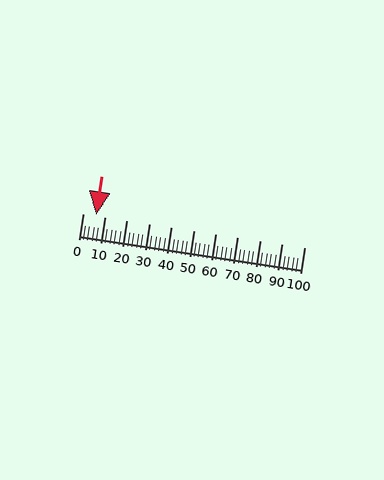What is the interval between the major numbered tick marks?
The major tick marks are spaced 10 units apart.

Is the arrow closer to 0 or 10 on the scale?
The arrow is closer to 10.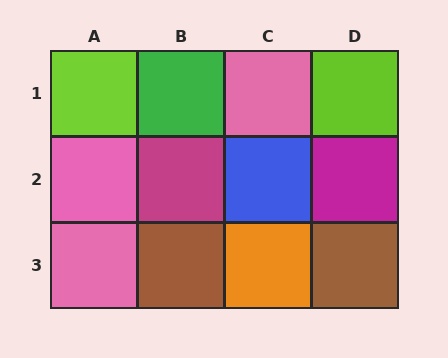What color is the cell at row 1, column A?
Lime.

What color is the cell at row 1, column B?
Green.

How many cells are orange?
1 cell is orange.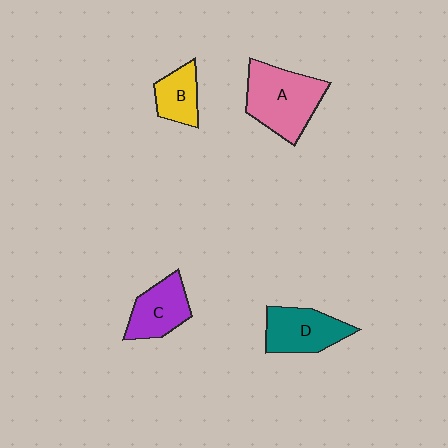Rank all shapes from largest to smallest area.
From largest to smallest: A (pink), D (teal), C (purple), B (yellow).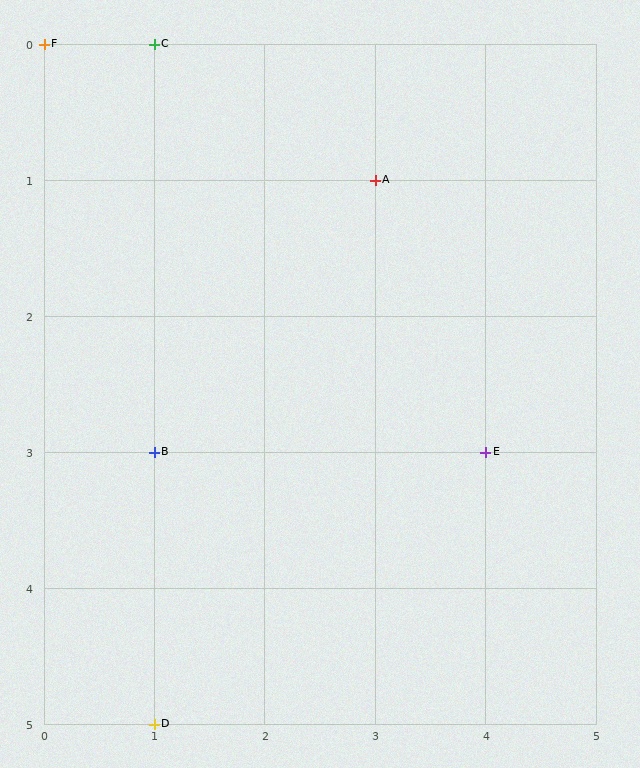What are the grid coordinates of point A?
Point A is at grid coordinates (3, 1).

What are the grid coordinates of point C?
Point C is at grid coordinates (1, 0).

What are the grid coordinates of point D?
Point D is at grid coordinates (1, 5).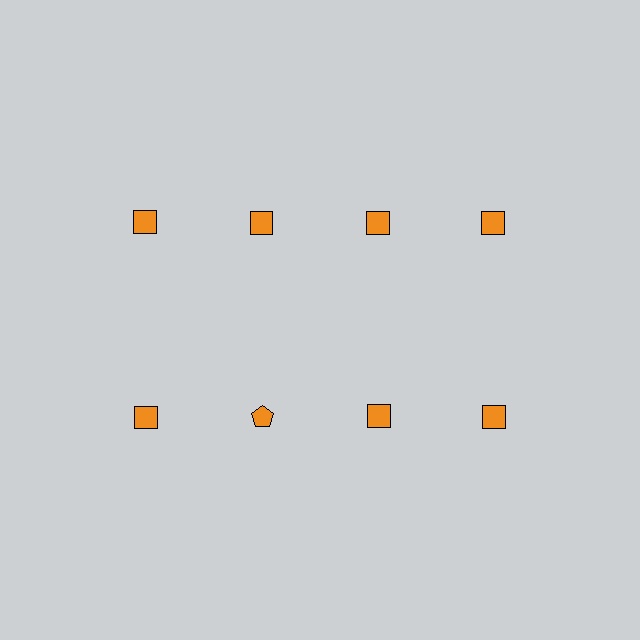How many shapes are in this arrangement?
There are 8 shapes arranged in a grid pattern.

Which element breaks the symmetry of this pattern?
The orange pentagon in the second row, second from left column breaks the symmetry. All other shapes are orange squares.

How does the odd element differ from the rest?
It has a different shape: pentagon instead of square.